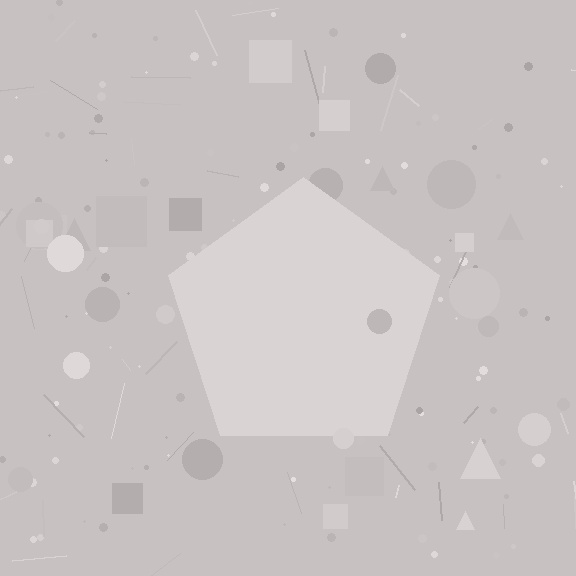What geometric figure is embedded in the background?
A pentagon is embedded in the background.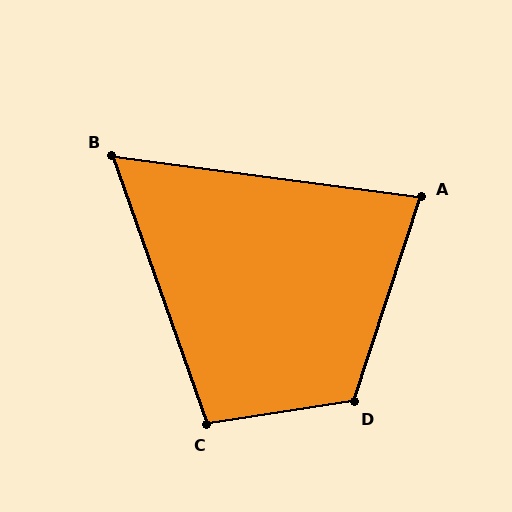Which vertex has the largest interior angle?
D, at approximately 117 degrees.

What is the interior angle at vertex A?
Approximately 80 degrees (acute).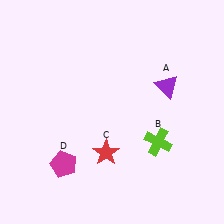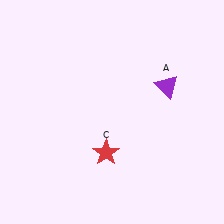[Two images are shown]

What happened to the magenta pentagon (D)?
The magenta pentagon (D) was removed in Image 2. It was in the bottom-left area of Image 1.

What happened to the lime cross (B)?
The lime cross (B) was removed in Image 2. It was in the bottom-right area of Image 1.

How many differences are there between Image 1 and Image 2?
There are 2 differences between the two images.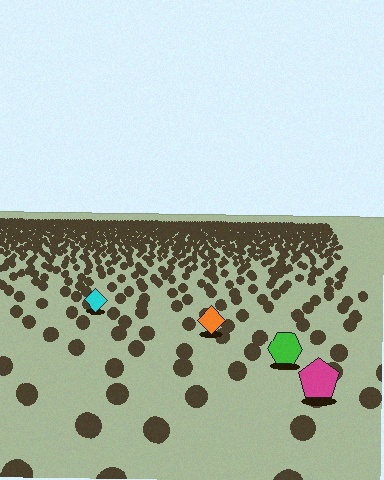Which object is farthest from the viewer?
The cyan diamond is farthest from the viewer. It appears smaller and the ground texture around it is denser.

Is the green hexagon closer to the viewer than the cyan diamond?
Yes. The green hexagon is closer — you can tell from the texture gradient: the ground texture is coarser near it.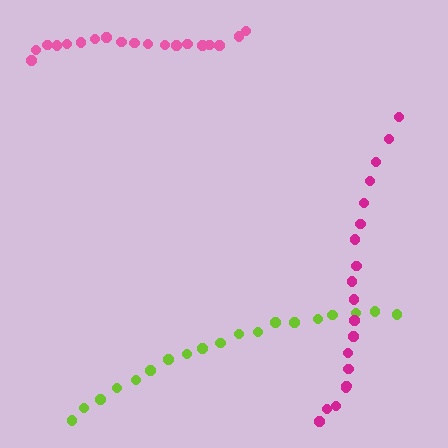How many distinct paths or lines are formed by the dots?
There are 3 distinct paths.